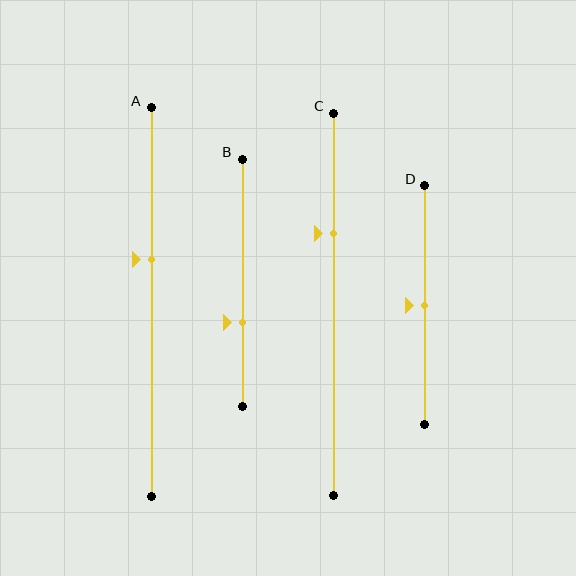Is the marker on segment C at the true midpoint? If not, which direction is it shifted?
No, the marker on segment C is shifted upward by about 19% of the segment length.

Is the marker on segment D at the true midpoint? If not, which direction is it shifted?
Yes, the marker on segment D is at the true midpoint.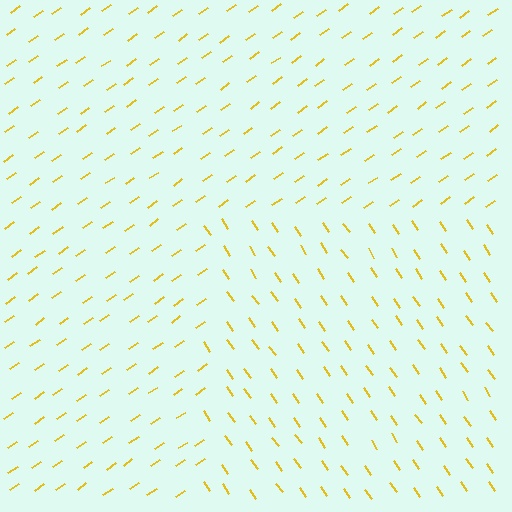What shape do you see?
I see a rectangle.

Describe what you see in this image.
The image is filled with small yellow line segments. A rectangle region in the image has lines oriented differently from the surrounding lines, creating a visible texture boundary.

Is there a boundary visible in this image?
Yes, there is a texture boundary formed by a change in line orientation.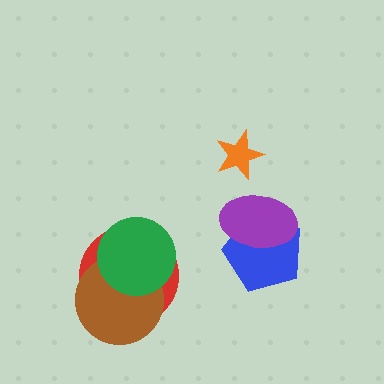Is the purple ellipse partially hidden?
No, no other shape covers it.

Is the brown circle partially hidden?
Yes, it is partially covered by another shape.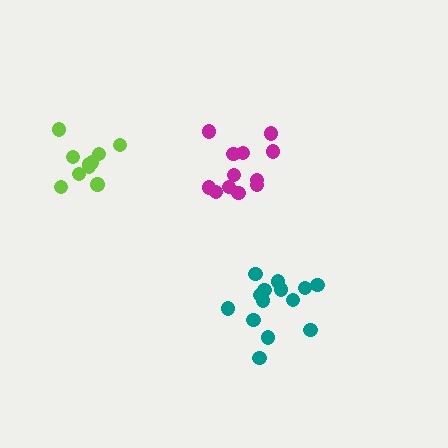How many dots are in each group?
Group 1: 14 dots, Group 2: 12 dots, Group 3: 10 dots (36 total).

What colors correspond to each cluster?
The clusters are colored: teal, magenta, lime.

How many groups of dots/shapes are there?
There are 3 groups.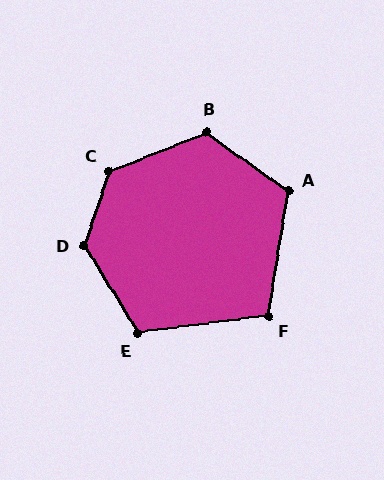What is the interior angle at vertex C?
Approximately 130 degrees (obtuse).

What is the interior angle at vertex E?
Approximately 114 degrees (obtuse).